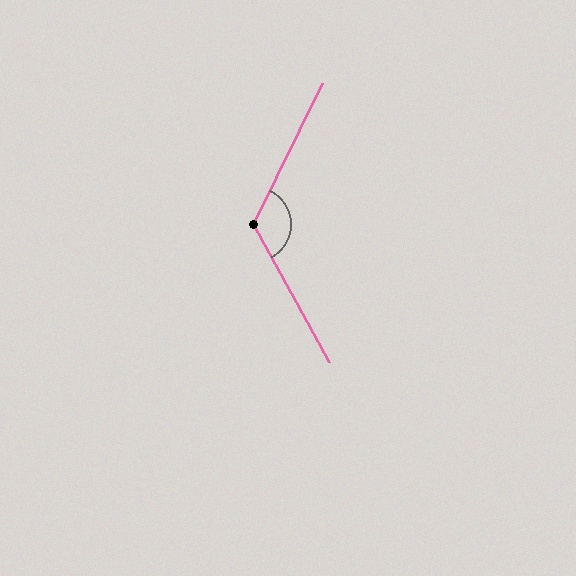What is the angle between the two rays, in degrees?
Approximately 125 degrees.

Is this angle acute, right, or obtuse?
It is obtuse.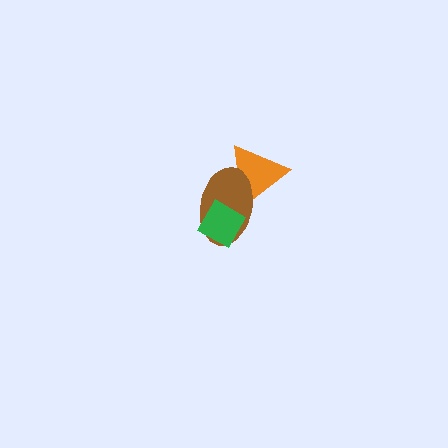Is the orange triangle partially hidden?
Yes, it is partially covered by another shape.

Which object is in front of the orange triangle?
The brown ellipse is in front of the orange triangle.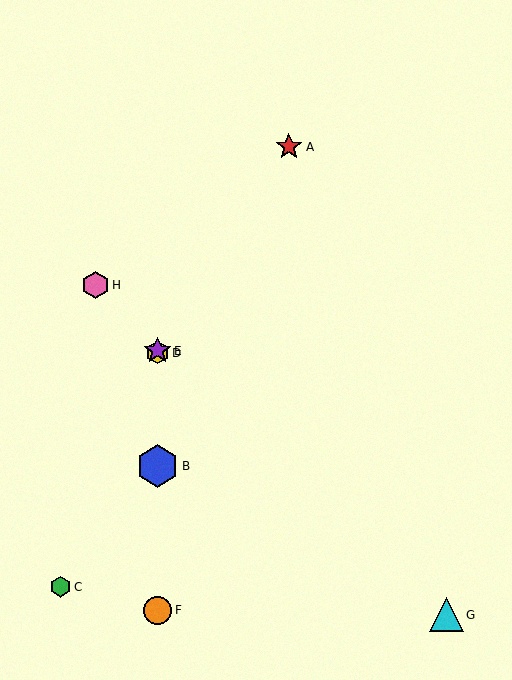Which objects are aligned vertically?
Objects B, D, E, F are aligned vertically.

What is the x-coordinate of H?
Object H is at x≈96.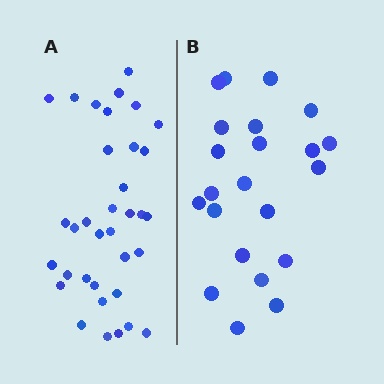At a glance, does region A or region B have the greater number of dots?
Region A (the left region) has more dots.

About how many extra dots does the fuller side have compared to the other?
Region A has approximately 15 more dots than region B.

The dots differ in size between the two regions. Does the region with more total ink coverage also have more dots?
No. Region B has more total ink coverage because its dots are larger, but region A actually contains more individual dots. Total area can be misleading — the number of items is what matters here.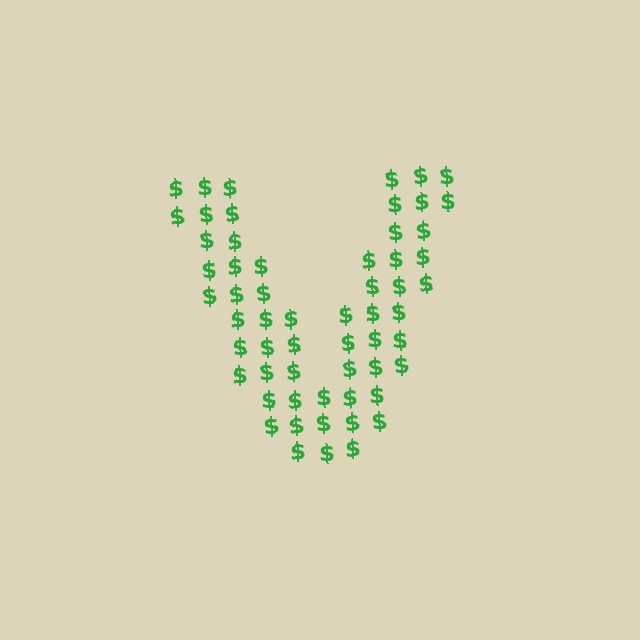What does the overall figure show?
The overall figure shows the letter V.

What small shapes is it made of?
It is made of small dollar signs.